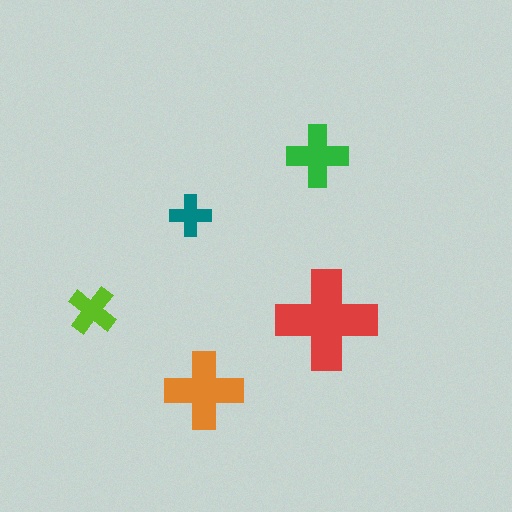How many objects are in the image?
There are 5 objects in the image.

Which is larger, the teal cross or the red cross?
The red one.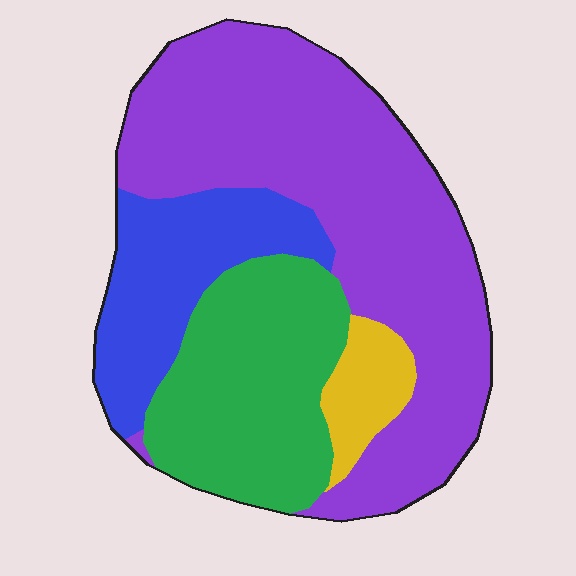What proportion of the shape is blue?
Blue takes up about one sixth (1/6) of the shape.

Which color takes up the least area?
Yellow, at roughly 5%.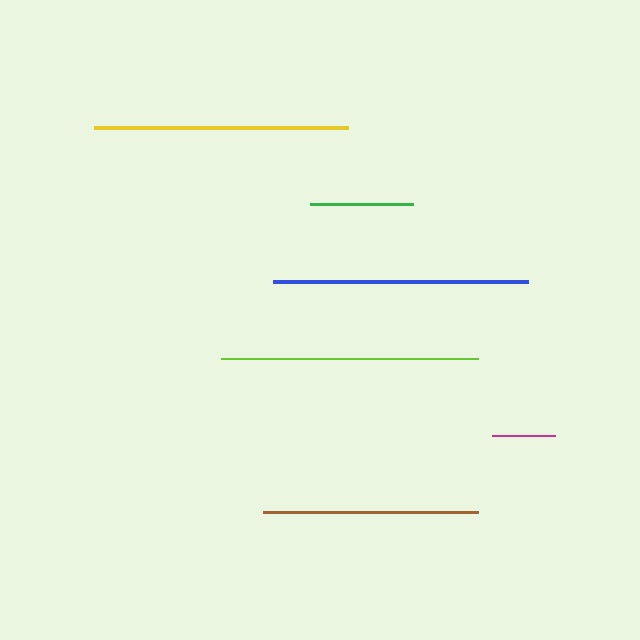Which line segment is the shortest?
The magenta line is the shortest at approximately 63 pixels.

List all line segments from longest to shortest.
From longest to shortest: lime, blue, yellow, brown, green, magenta.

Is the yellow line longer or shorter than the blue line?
The blue line is longer than the yellow line.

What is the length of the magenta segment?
The magenta segment is approximately 63 pixels long.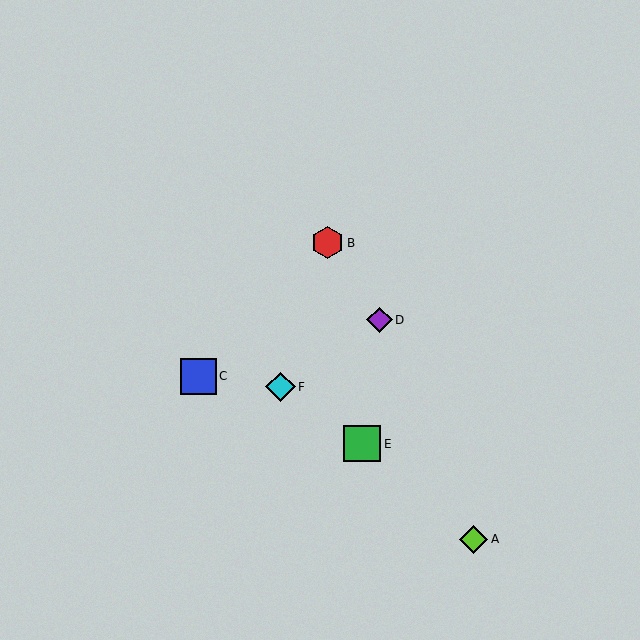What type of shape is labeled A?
Shape A is a lime diamond.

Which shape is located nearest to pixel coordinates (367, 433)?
The green square (labeled E) at (362, 444) is nearest to that location.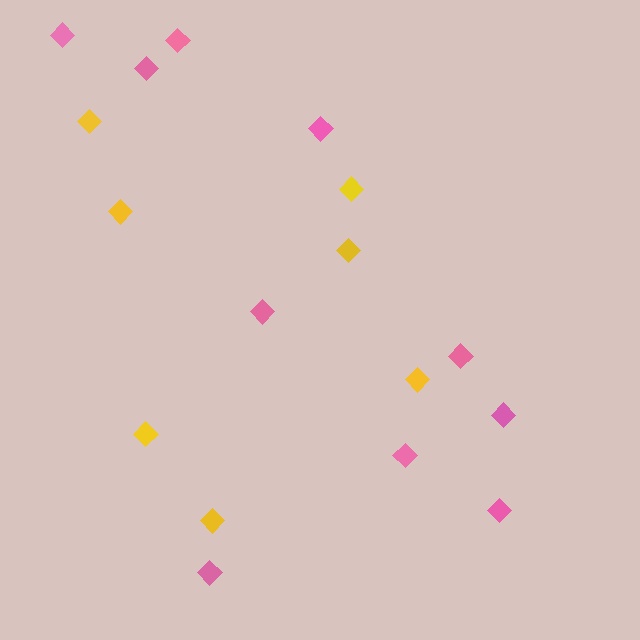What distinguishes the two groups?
There are 2 groups: one group of pink diamonds (10) and one group of yellow diamonds (7).